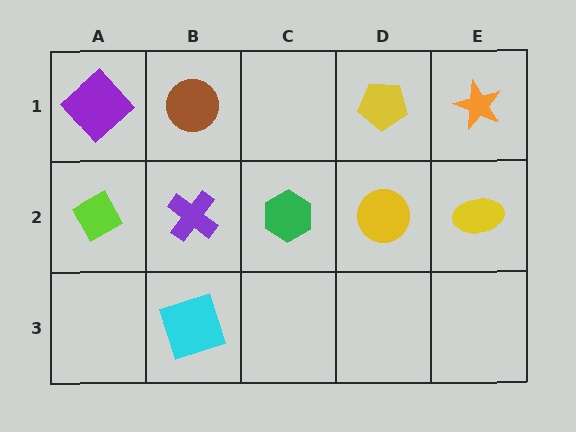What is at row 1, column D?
A yellow pentagon.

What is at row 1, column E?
An orange star.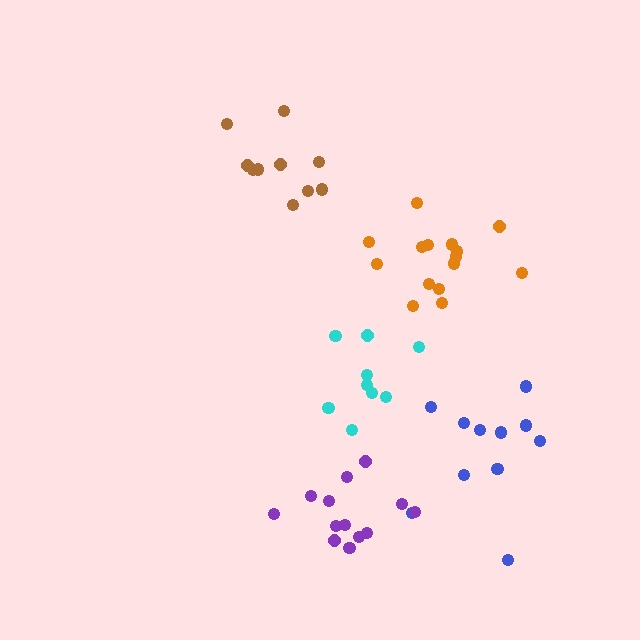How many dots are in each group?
Group 1: 11 dots, Group 2: 15 dots, Group 3: 13 dots, Group 4: 10 dots, Group 5: 9 dots (58 total).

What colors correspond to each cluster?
The clusters are colored: blue, orange, purple, brown, cyan.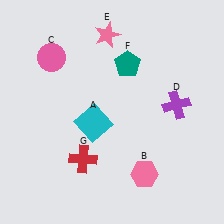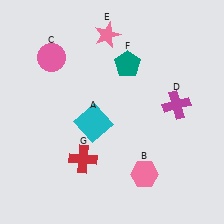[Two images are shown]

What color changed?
The cross (D) changed from purple in Image 1 to magenta in Image 2.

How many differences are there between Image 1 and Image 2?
There is 1 difference between the two images.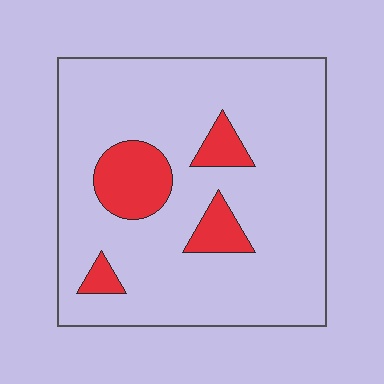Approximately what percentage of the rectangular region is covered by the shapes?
Approximately 15%.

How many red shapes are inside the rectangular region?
4.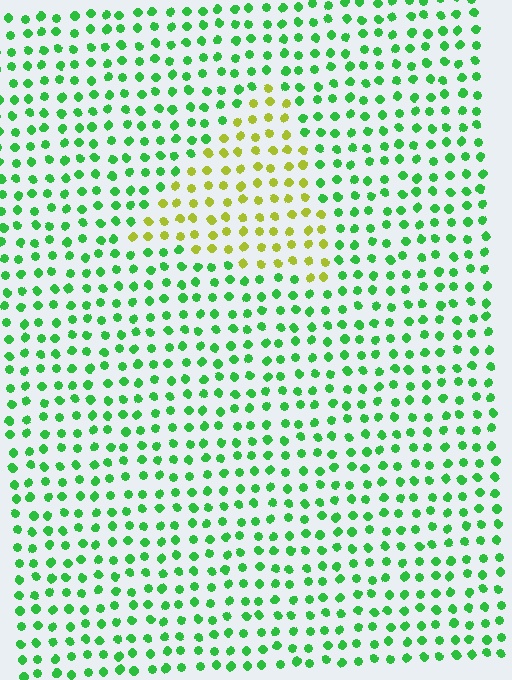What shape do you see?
I see a triangle.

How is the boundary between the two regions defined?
The boundary is defined purely by a slight shift in hue (about 57 degrees). Spacing, size, and orientation are identical on both sides.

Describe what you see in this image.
The image is filled with small green elements in a uniform arrangement. A triangle-shaped region is visible where the elements are tinted to a slightly different hue, forming a subtle color boundary.